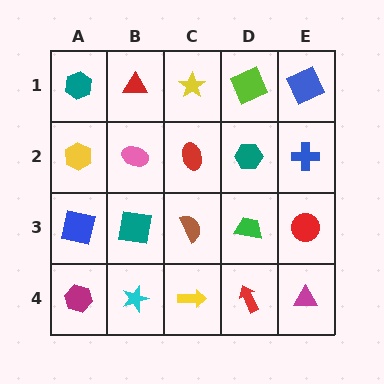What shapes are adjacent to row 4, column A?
A blue square (row 3, column A), a cyan star (row 4, column B).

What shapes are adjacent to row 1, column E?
A blue cross (row 2, column E), a lime square (row 1, column D).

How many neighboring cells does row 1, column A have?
2.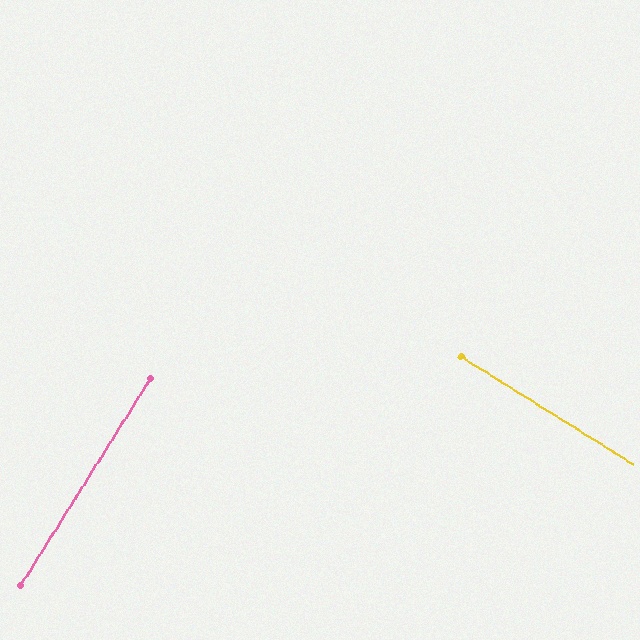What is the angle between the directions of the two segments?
Approximately 90 degrees.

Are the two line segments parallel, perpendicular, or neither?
Perpendicular — they meet at approximately 90°.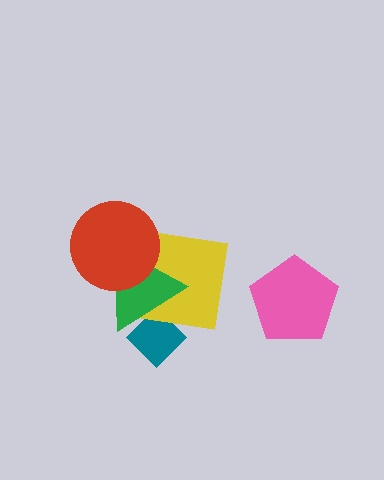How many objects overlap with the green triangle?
3 objects overlap with the green triangle.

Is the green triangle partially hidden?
Yes, it is partially covered by another shape.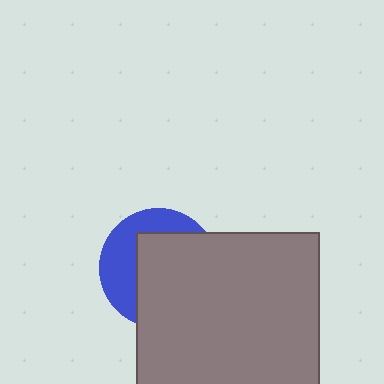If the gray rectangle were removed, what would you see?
You would see the complete blue circle.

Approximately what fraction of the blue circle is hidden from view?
Roughly 63% of the blue circle is hidden behind the gray rectangle.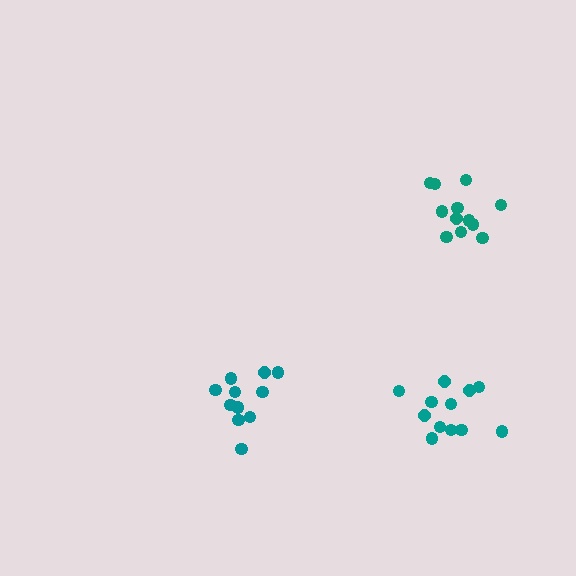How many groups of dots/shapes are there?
There are 3 groups.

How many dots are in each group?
Group 1: 12 dots, Group 2: 12 dots, Group 3: 11 dots (35 total).